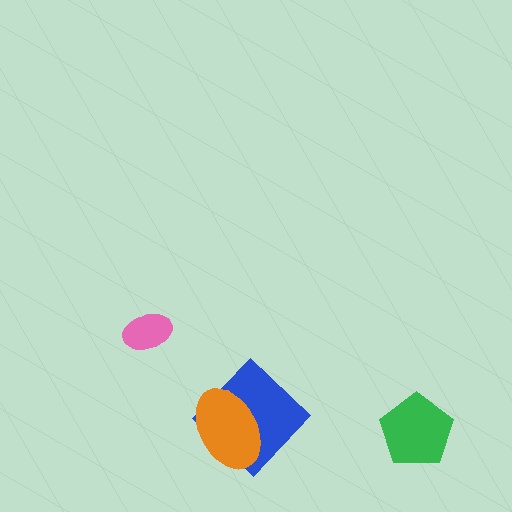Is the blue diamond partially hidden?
Yes, it is partially covered by another shape.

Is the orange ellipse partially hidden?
No, no other shape covers it.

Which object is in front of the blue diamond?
The orange ellipse is in front of the blue diamond.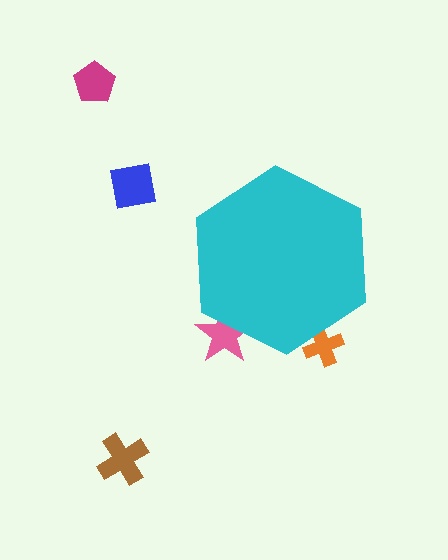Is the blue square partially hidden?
No, the blue square is fully visible.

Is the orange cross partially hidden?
Yes, the orange cross is partially hidden behind the cyan hexagon.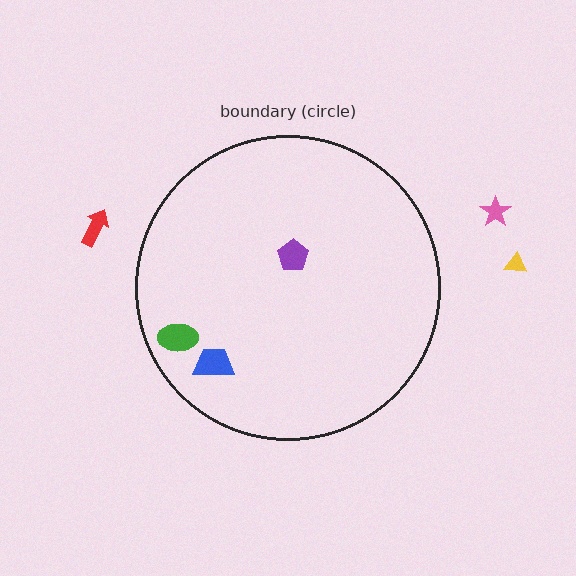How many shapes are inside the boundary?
3 inside, 3 outside.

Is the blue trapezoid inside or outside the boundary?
Inside.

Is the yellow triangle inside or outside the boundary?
Outside.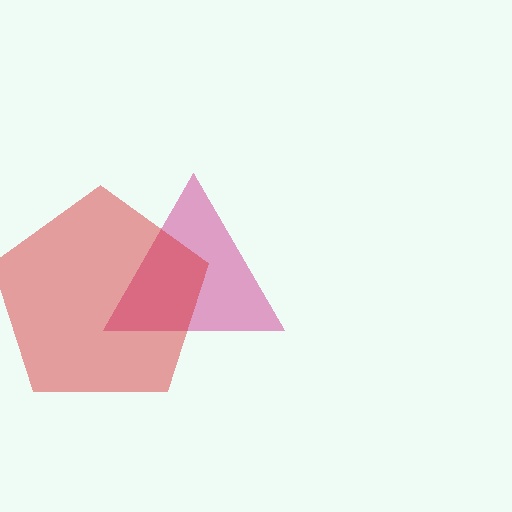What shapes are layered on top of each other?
The layered shapes are: a magenta triangle, a red pentagon.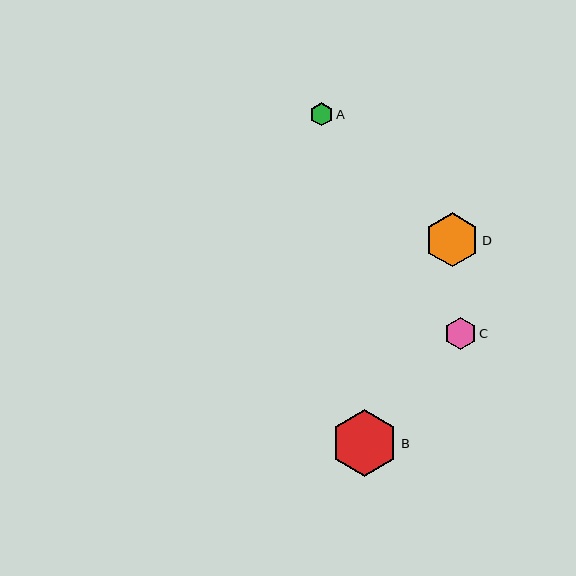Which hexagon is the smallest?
Hexagon A is the smallest with a size of approximately 23 pixels.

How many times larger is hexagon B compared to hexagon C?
Hexagon B is approximately 2.1 times the size of hexagon C.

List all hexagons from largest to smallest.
From largest to smallest: B, D, C, A.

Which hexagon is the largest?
Hexagon B is the largest with a size of approximately 67 pixels.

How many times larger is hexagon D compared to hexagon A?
Hexagon D is approximately 2.4 times the size of hexagon A.